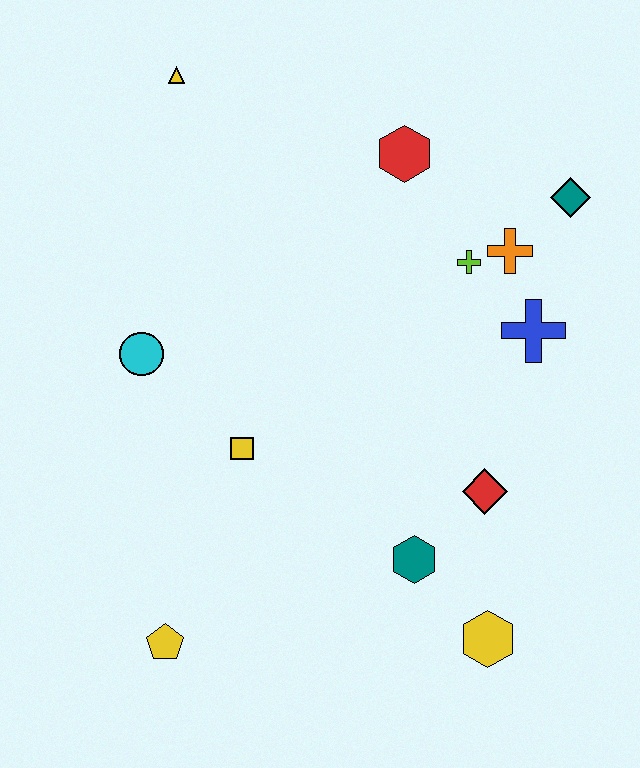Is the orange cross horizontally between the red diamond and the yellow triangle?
No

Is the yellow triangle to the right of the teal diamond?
No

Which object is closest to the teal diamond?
The orange cross is closest to the teal diamond.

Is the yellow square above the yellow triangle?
No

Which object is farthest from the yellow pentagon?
The teal diamond is farthest from the yellow pentagon.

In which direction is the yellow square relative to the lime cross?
The yellow square is to the left of the lime cross.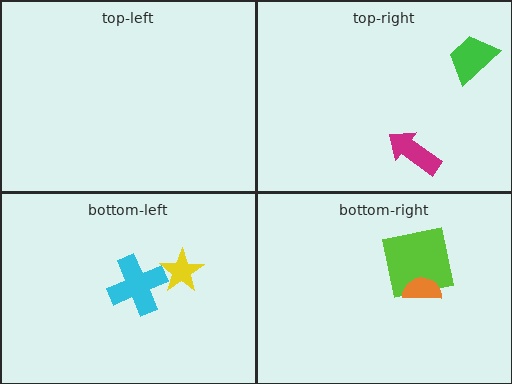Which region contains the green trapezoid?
The top-right region.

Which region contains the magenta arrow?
The top-right region.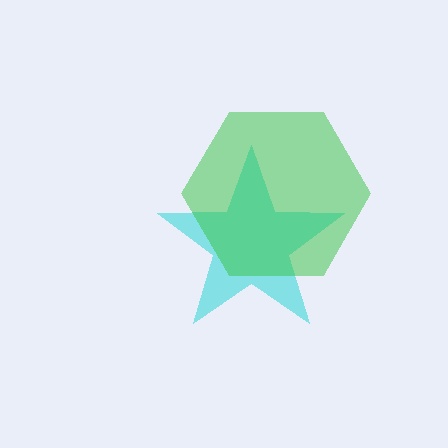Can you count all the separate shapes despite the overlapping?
Yes, there are 2 separate shapes.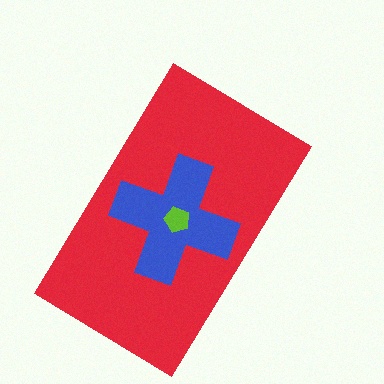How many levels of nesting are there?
3.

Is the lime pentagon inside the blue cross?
Yes.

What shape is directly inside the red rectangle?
The blue cross.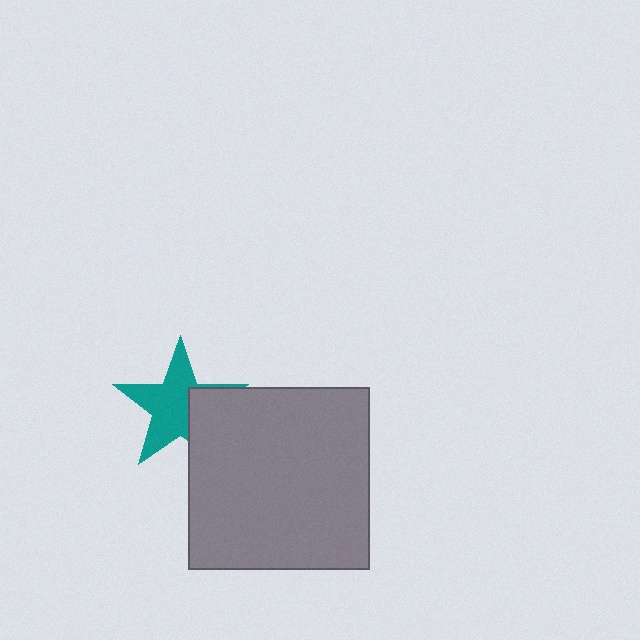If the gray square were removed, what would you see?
You would see the complete teal star.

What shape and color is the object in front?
The object in front is a gray square.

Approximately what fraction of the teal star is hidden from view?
Roughly 33% of the teal star is hidden behind the gray square.